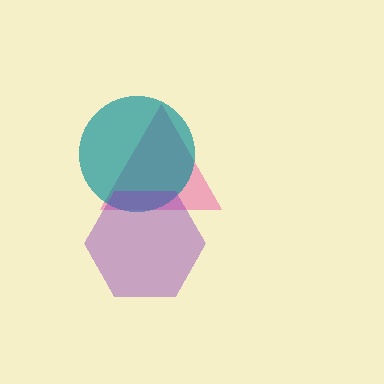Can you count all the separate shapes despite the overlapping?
Yes, there are 3 separate shapes.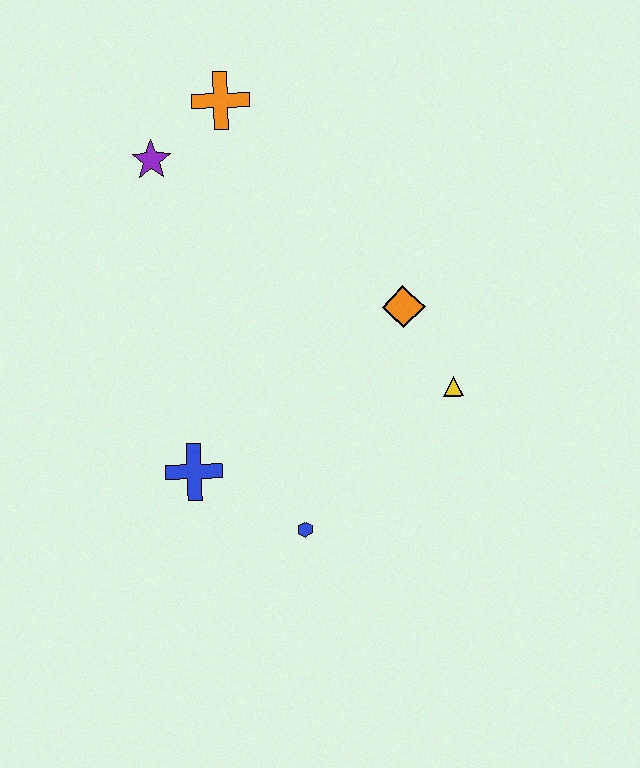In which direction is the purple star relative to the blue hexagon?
The purple star is above the blue hexagon.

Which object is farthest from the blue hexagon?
The orange cross is farthest from the blue hexagon.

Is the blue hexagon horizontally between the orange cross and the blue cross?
No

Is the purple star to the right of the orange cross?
No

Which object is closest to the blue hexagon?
The blue cross is closest to the blue hexagon.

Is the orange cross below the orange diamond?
No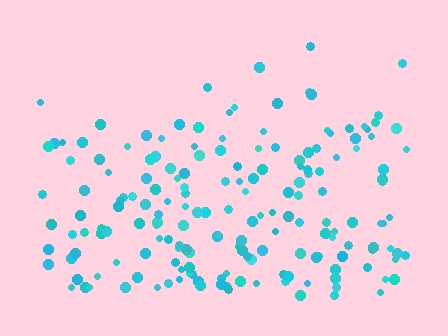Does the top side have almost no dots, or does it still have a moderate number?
Still a moderate number, just noticeably fewer than the bottom.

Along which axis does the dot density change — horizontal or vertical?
Vertical.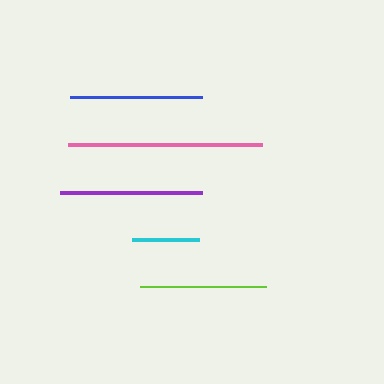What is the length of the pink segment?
The pink segment is approximately 195 pixels long.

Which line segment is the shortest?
The cyan line is the shortest at approximately 67 pixels.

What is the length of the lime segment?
The lime segment is approximately 125 pixels long.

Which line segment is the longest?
The pink line is the longest at approximately 195 pixels.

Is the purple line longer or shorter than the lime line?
The purple line is longer than the lime line.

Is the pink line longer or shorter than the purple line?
The pink line is longer than the purple line.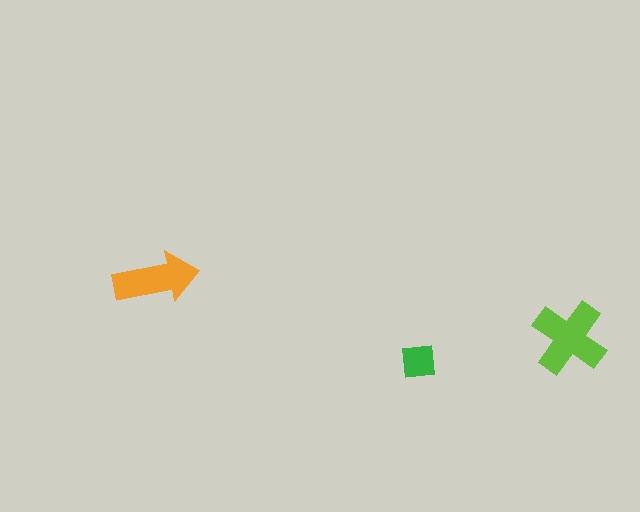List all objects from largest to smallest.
The lime cross, the orange arrow, the green square.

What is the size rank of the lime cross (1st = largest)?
1st.